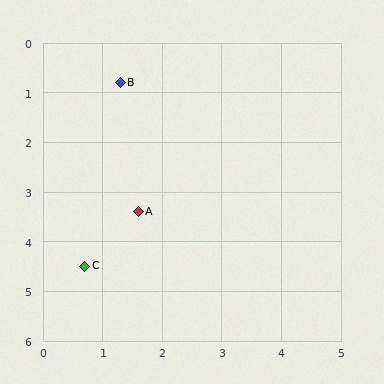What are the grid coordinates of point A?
Point A is at approximately (1.6, 3.4).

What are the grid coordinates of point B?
Point B is at approximately (1.3, 0.8).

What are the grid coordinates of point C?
Point C is at approximately (0.7, 4.5).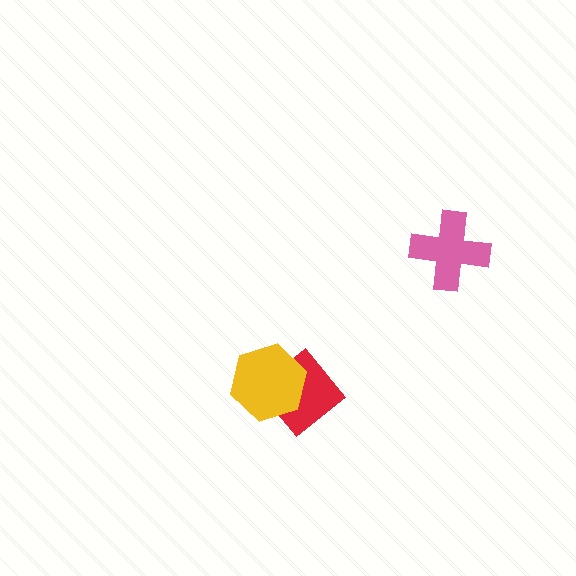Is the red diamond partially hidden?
Yes, it is partially covered by another shape.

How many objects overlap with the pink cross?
0 objects overlap with the pink cross.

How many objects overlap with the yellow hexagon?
1 object overlaps with the yellow hexagon.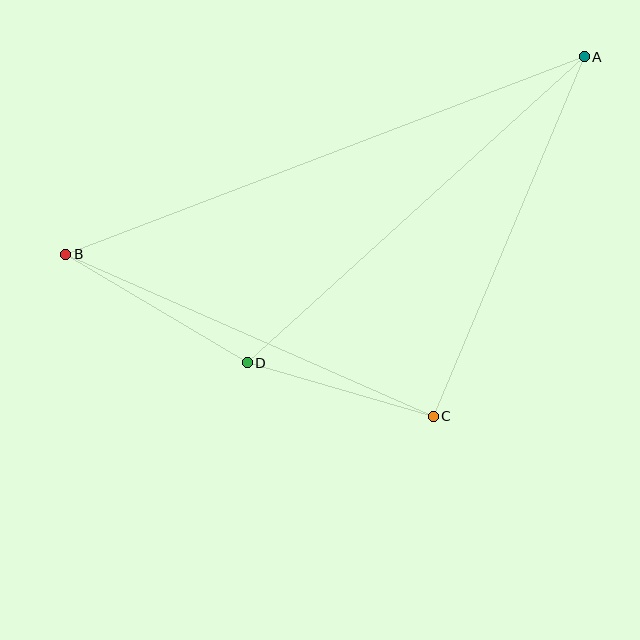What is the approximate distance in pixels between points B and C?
The distance between B and C is approximately 402 pixels.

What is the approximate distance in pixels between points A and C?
The distance between A and C is approximately 390 pixels.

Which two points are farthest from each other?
Points A and B are farthest from each other.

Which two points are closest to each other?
Points C and D are closest to each other.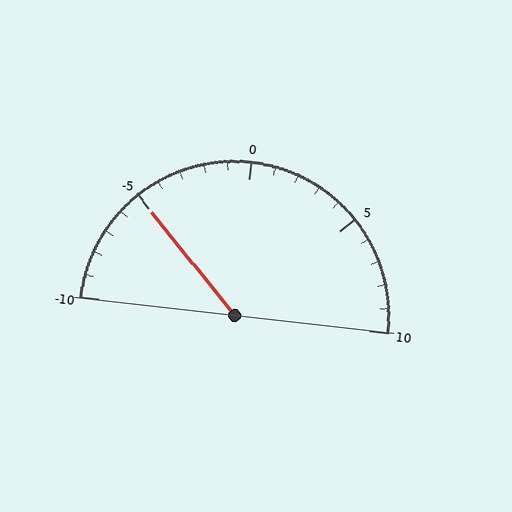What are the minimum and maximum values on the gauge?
The gauge ranges from -10 to 10.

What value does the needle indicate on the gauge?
The needle indicates approximately -5.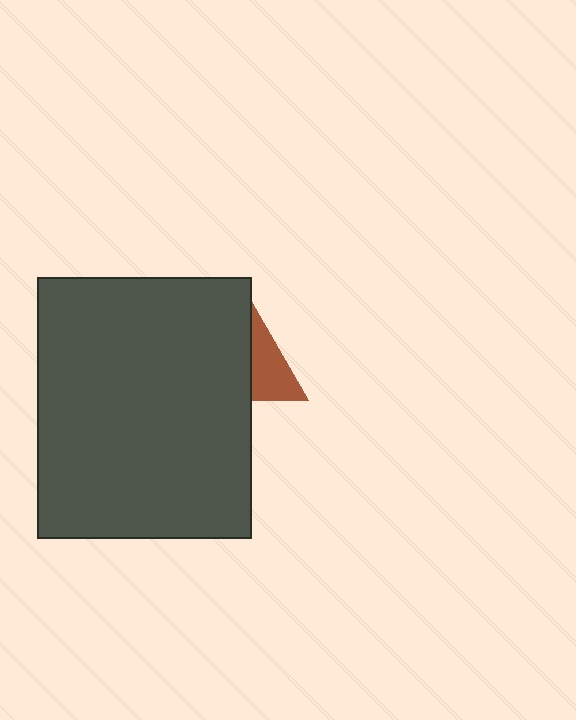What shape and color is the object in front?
The object in front is a dark gray rectangle.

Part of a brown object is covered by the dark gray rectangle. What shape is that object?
It is a triangle.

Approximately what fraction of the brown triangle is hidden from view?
Roughly 65% of the brown triangle is hidden behind the dark gray rectangle.